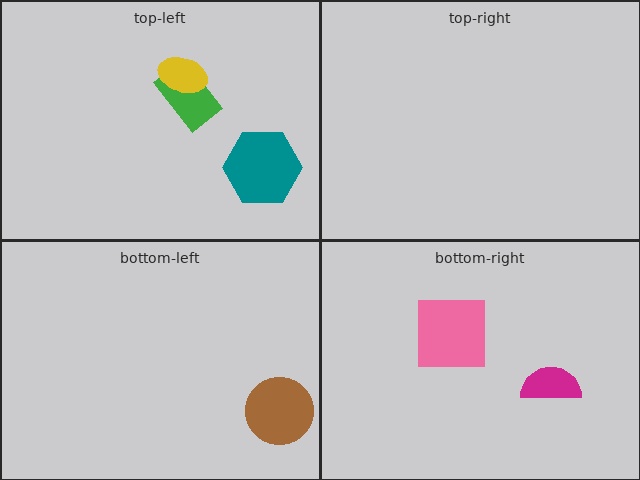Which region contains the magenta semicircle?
The bottom-right region.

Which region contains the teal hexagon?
The top-left region.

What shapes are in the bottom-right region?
The pink square, the magenta semicircle.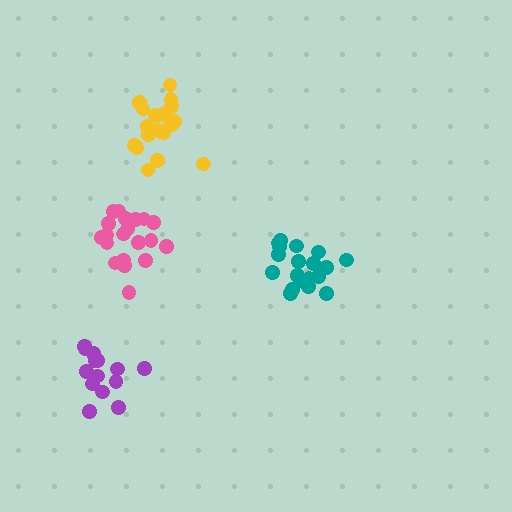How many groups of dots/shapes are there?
There are 4 groups.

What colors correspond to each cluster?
The clusters are colored: yellow, teal, pink, purple.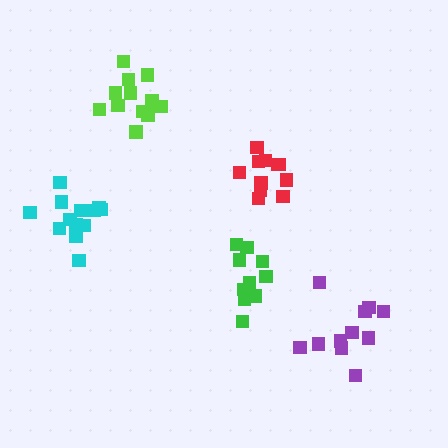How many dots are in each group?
Group 1: 11 dots, Group 2: 11 dots, Group 3: 13 dots, Group 4: 10 dots, Group 5: 12 dots (57 total).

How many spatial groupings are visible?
There are 5 spatial groupings.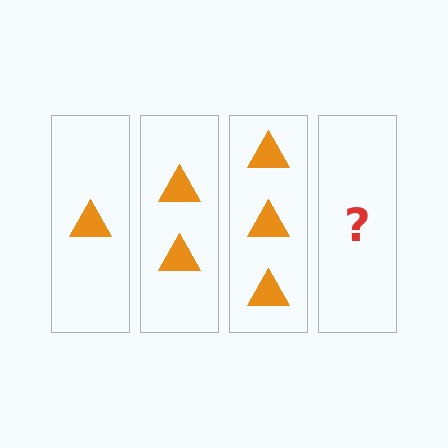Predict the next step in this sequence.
The next step is 4 triangles.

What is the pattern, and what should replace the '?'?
The pattern is that each step adds one more triangle. The '?' should be 4 triangles.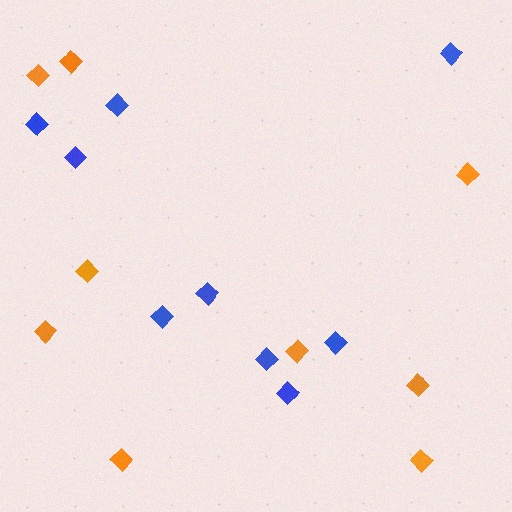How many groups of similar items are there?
There are 2 groups: one group of orange diamonds (9) and one group of blue diamonds (9).